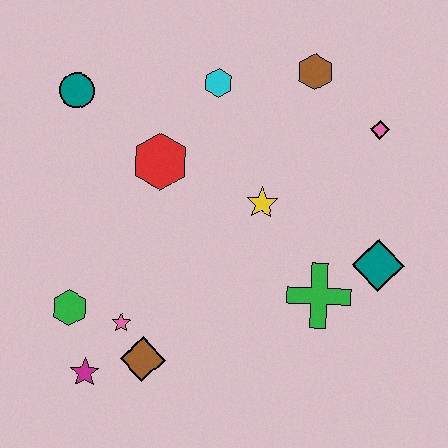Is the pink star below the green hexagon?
Yes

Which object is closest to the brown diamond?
The pink star is closest to the brown diamond.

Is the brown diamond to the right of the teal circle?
Yes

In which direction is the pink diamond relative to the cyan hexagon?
The pink diamond is to the right of the cyan hexagon.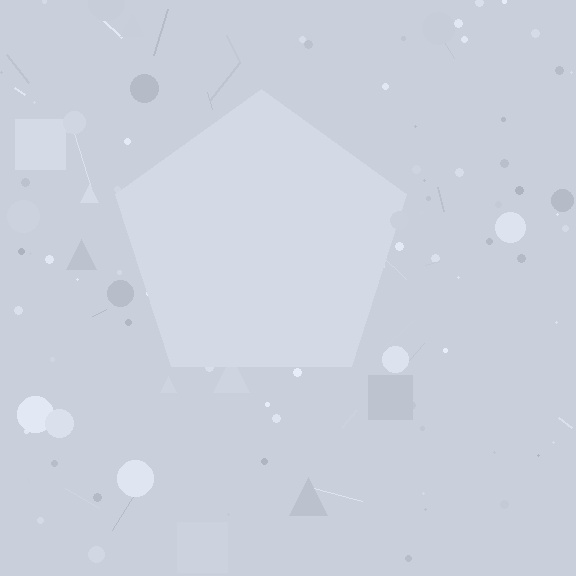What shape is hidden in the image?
A pentagon is hidden in the image.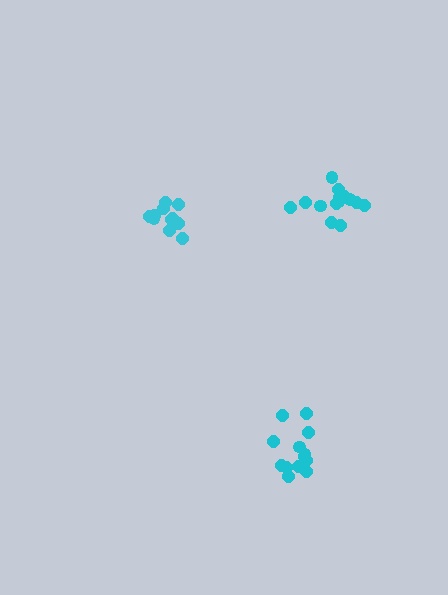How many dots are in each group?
Group 1: 14 dots, Group 2: 11 dots, Group 3: 14 dots (39 total).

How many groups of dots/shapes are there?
There are 3 groups.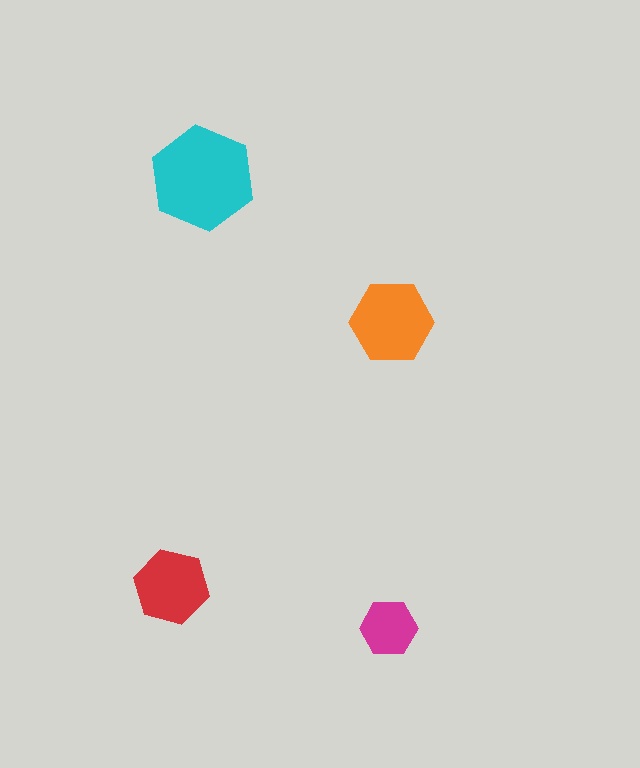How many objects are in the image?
There are 4 objects in the image.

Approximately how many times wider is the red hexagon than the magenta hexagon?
About 1.5 times wider.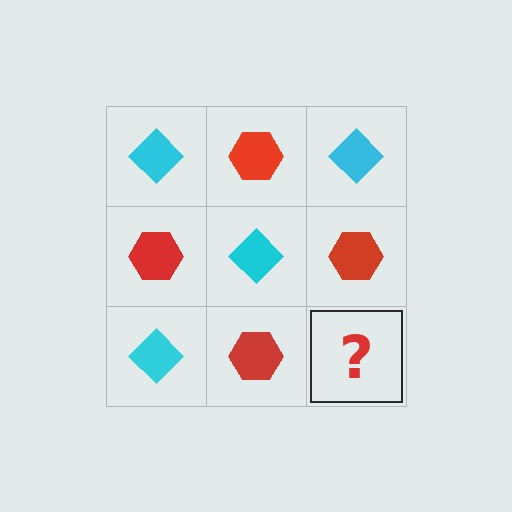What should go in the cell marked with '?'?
The missing cell should contain a cyan diamond.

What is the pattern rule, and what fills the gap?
The rule is that it alternates cyan diamond and red hexagon in a checkerboard pattern. The gap should be filled with a cyan diamond.